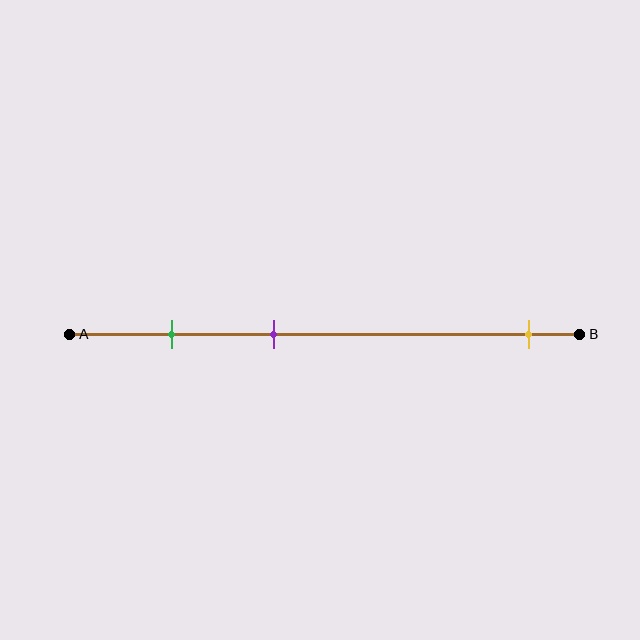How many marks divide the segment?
There are 3 marks dividing the segment.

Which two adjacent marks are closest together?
The green and purple marks are the closest adjacent pair.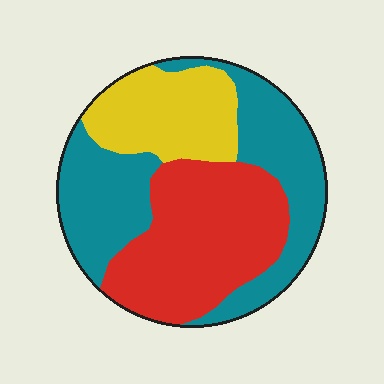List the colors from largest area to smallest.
From largest to smallest: teal, red, yellow.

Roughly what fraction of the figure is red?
Red covers about 35% of the figure.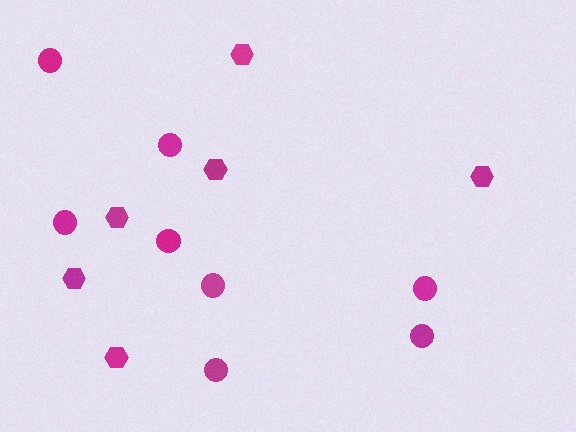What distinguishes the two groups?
There are 2 groups: one group of hexagons (6) and one group of circles (8).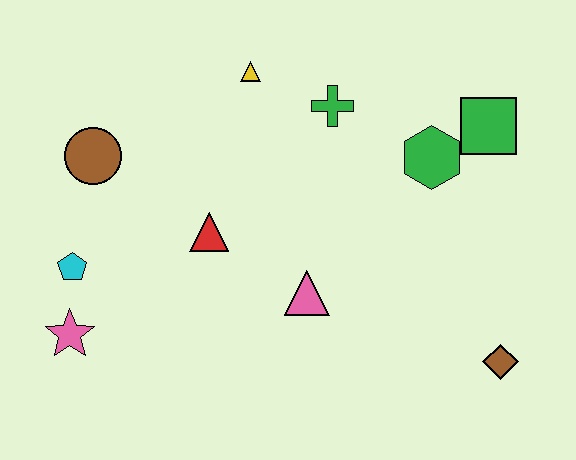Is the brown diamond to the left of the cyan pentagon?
No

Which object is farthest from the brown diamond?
The brown circle is farthest from the brown diamond.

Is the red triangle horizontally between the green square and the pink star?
Yes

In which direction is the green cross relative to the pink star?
The green cross is to the right of the pink star.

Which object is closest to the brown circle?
The cyan pentagon is closest to the brown circle.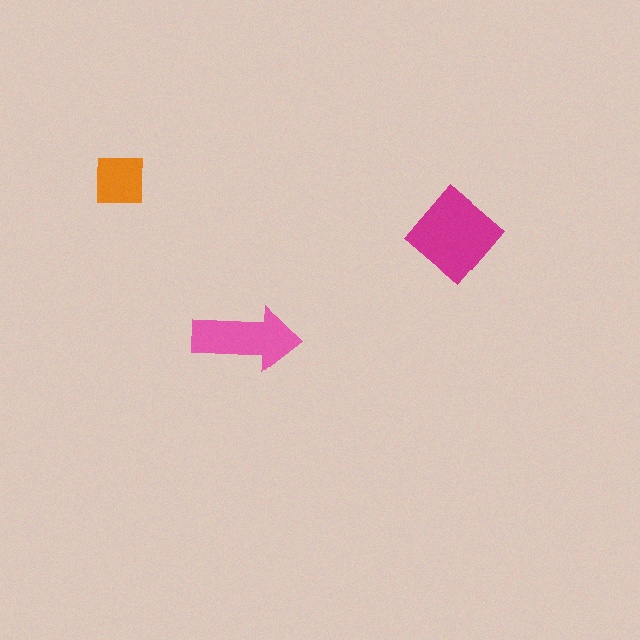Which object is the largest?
The magenta diamond.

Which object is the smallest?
The orange square.